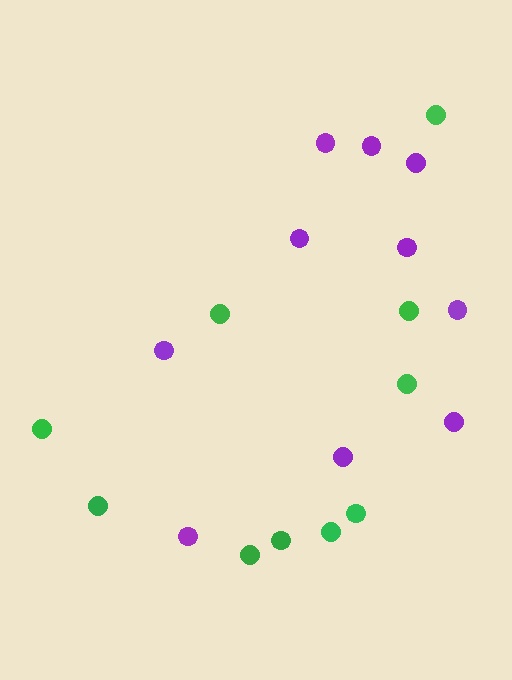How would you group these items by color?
There are 2 groups: one group of green circles (10) and one group of purple circles (10).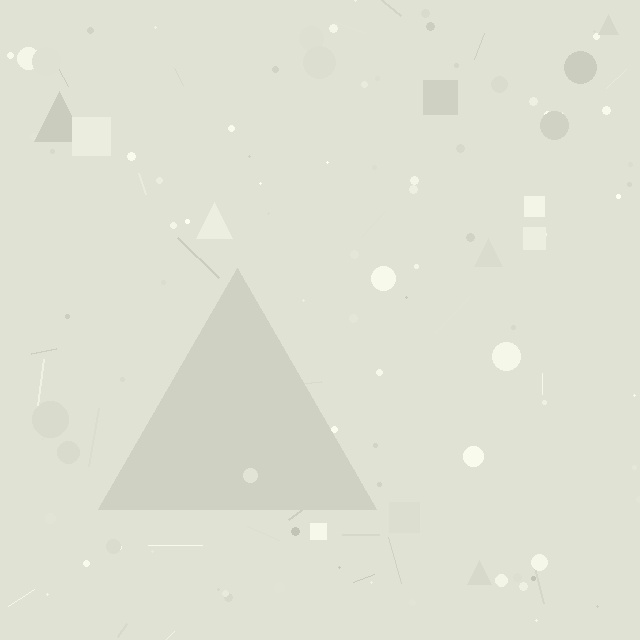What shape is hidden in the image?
A triangle is hidden in the image.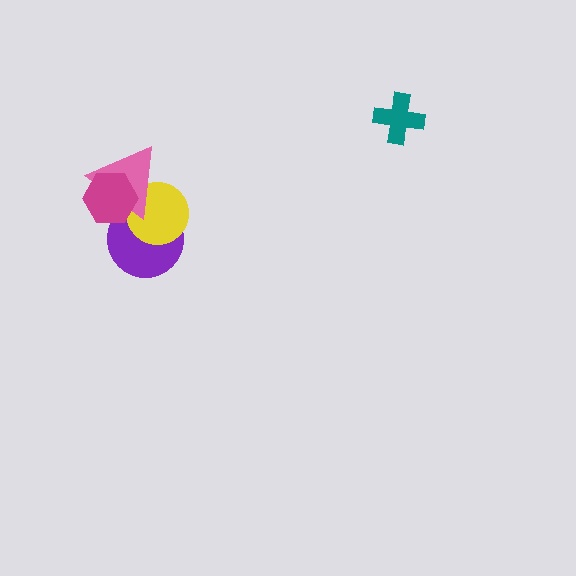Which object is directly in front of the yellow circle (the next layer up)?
The pink triangle is directly in front of the yellow circle.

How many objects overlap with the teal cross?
0 objects overlap with the teal cross.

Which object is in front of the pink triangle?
The magenta hexagon is in front of the pink triangle.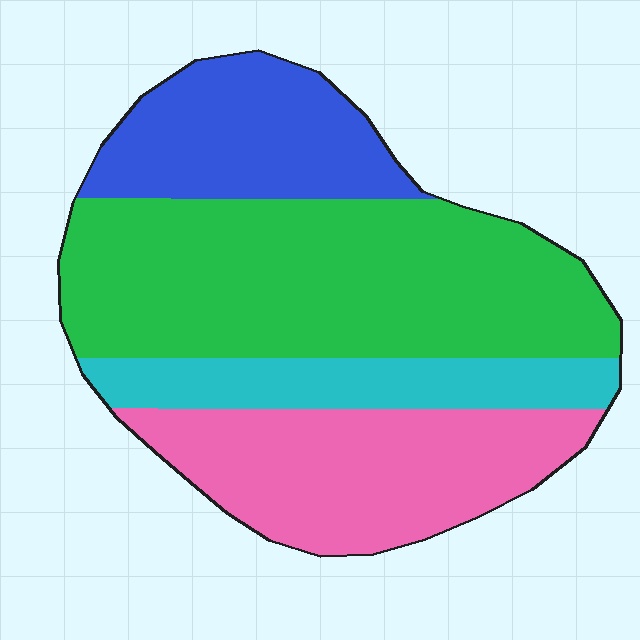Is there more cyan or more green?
Green.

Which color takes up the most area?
Green, at roughly 40%.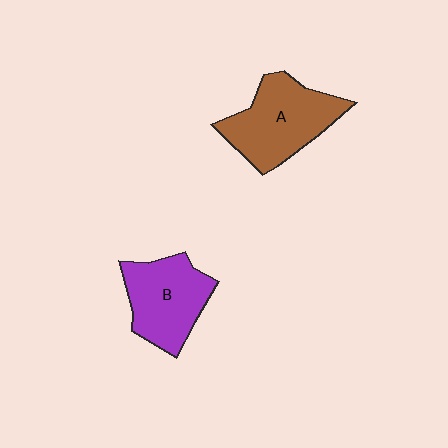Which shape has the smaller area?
Shape B (purple).